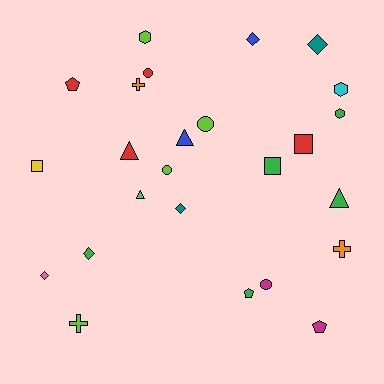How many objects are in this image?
There are 25 objects.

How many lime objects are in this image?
There are 5 lime objects.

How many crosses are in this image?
There are 3 crosses.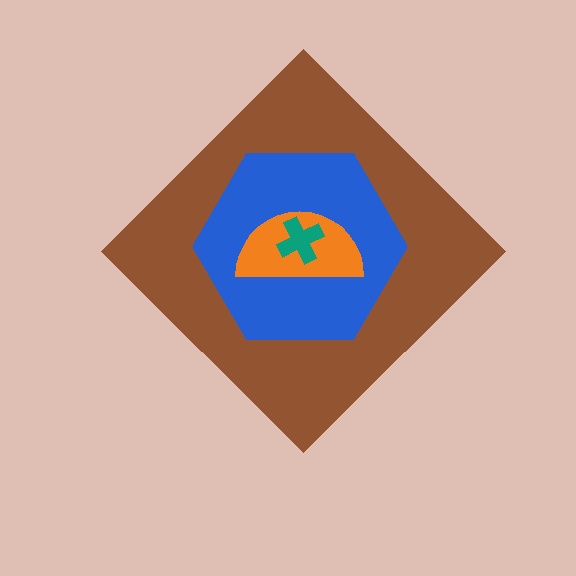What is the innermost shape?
The teal cross.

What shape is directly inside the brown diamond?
The blue hexagon.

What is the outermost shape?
The brown diamond.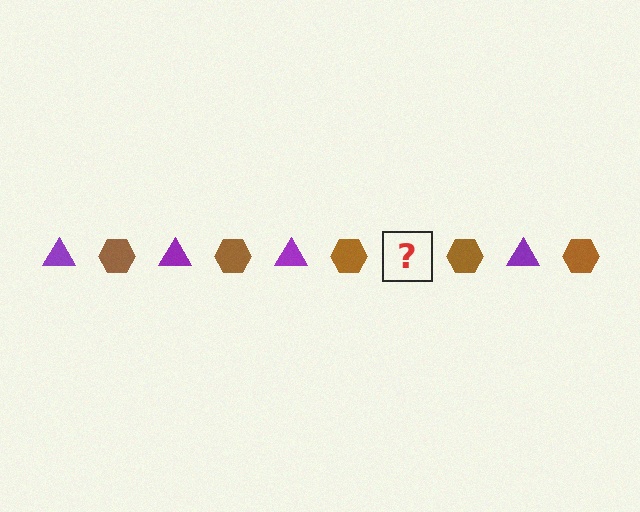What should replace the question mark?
The question mark should be replaced with a purple triangle.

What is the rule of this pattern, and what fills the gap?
The rule is that the pattern alternates between purple triangle and brown hexagon. The gap should be filled with a purple triangle.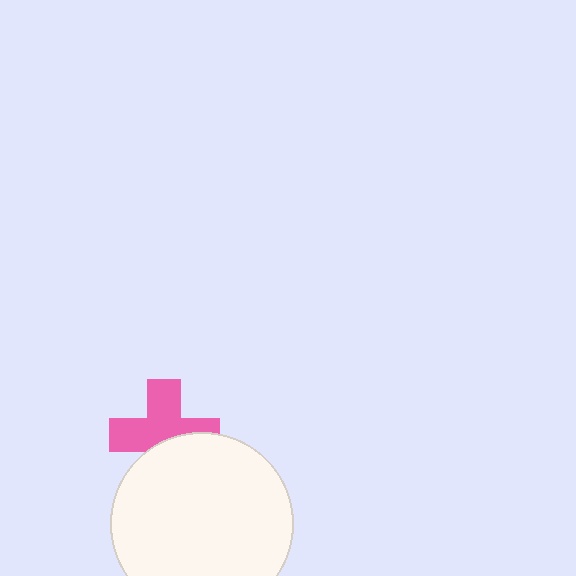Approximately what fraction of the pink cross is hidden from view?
Roughly 38% of the pink cross is hidden behind the white circle.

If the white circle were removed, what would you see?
You would see the complete pink cross.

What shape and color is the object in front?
The object in front is a white circle.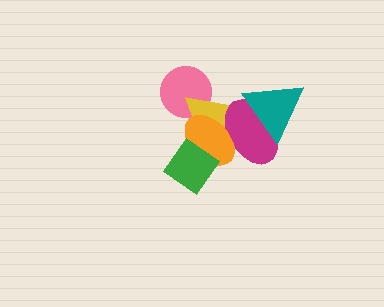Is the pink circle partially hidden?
Yes, it is partially covered by another shape.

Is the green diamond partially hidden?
No, no other shape covers it.